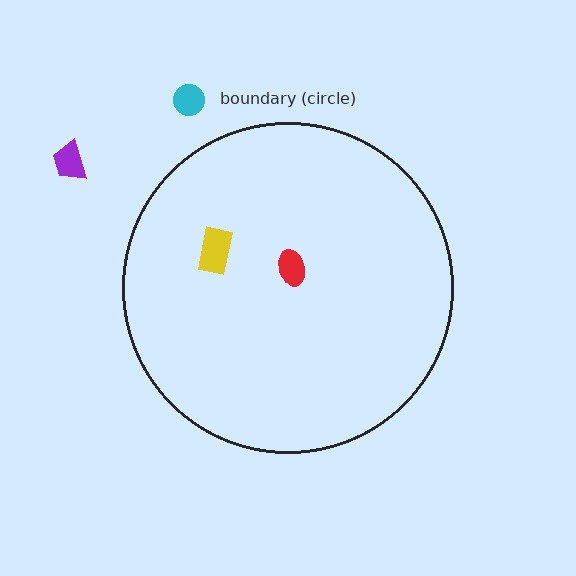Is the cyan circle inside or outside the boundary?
Outside.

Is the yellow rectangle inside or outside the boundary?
Inside.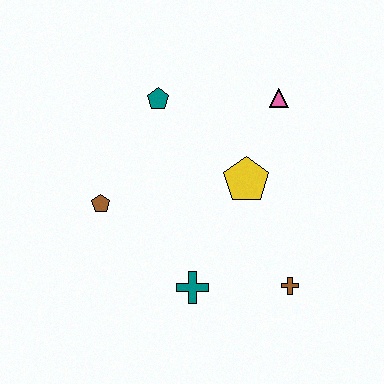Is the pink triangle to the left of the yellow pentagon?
No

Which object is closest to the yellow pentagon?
The pink triangle is closest to the yellow pentagon.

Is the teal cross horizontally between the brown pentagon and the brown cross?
Yes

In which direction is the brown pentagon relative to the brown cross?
The brown pentagon is to the left of the brown cross.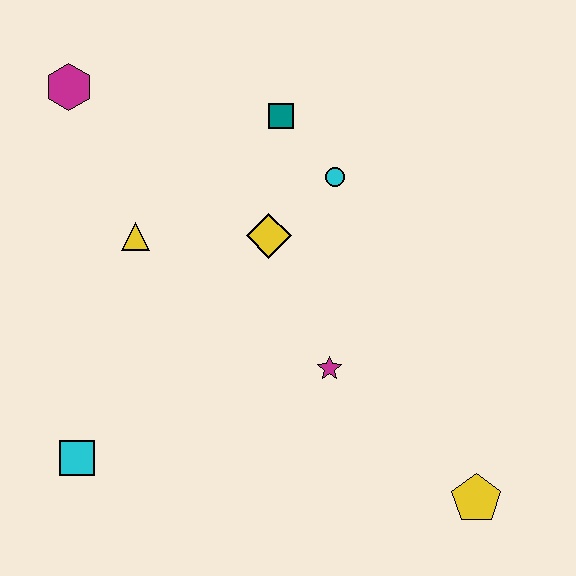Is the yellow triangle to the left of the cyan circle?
Yes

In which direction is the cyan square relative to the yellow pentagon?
The cyan square is to the left of the yellow pentagon.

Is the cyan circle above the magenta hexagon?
No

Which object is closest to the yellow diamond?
The cyan circle is closest to the yellow diamond.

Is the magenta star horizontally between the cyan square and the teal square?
No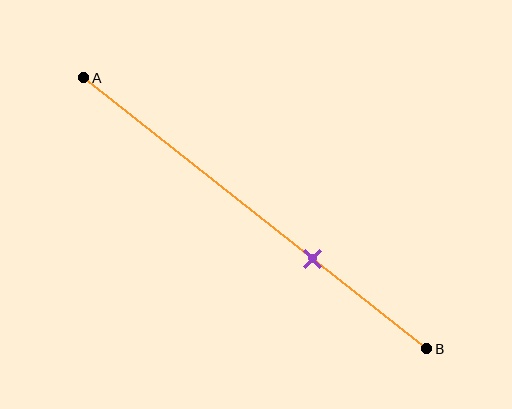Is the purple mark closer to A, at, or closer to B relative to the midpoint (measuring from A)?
The purple mark is closer to point B than the midpoint of segment AB.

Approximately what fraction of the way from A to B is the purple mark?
The purple mark is approximately 65% of the way from A to B.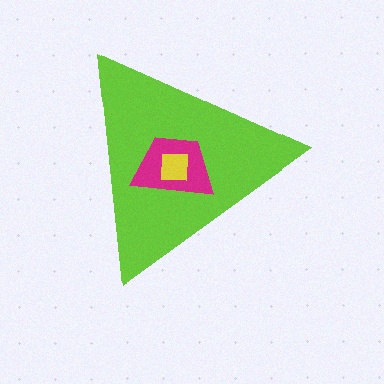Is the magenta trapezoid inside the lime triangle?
Yes.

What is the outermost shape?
The lime triangle.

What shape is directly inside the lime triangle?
The magenta trapezoid.